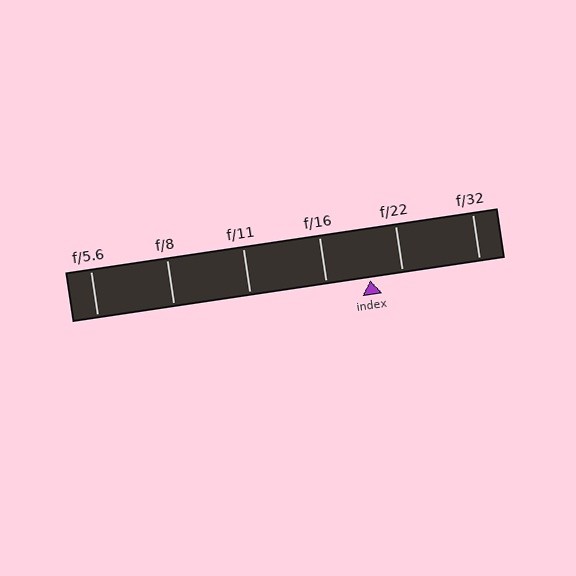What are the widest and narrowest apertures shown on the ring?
The widest aperture shown is f/5.6 and the narrowest is f/32.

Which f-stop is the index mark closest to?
The index mark is closest to f/22.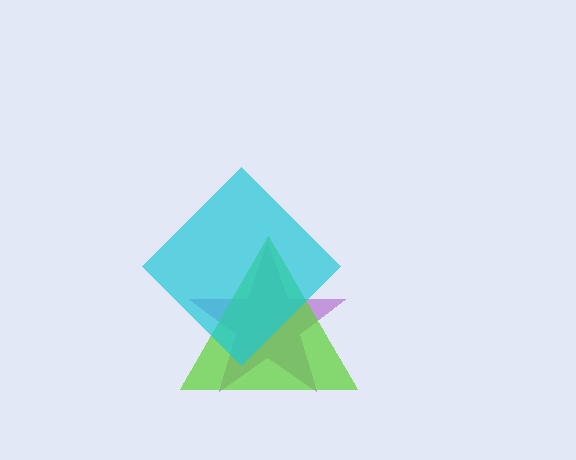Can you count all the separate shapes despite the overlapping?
Yes, there are 3 separate shapes.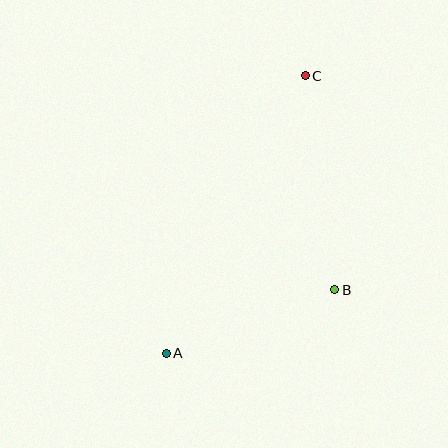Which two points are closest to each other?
Points A and B are closest to each other.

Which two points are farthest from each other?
Points A and C are farthest from each other.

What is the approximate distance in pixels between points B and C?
The distance between B and C is approximately 216 pixels.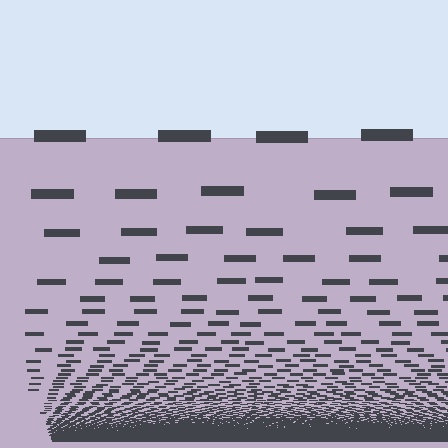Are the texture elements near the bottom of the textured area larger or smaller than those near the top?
Smaller. The gradient is inverted — elements near the bottom are smaller and denser.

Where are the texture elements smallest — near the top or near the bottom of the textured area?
Near the bottom.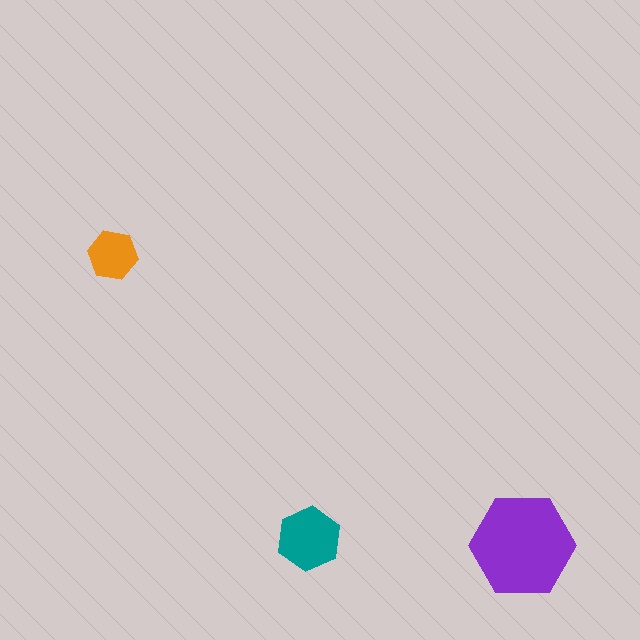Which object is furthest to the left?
The orange hexagon is leftmost.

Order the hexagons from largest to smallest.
the purple one, the teal one, the orange one.